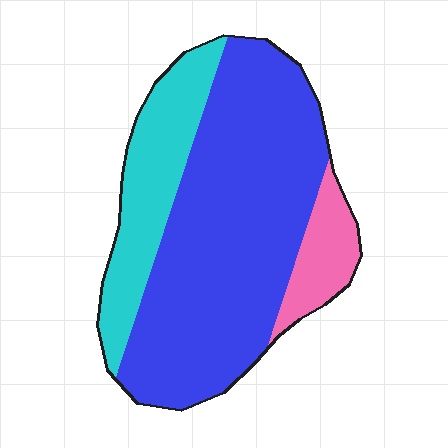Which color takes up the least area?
Pink, at roughly 10%.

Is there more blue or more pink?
Blue.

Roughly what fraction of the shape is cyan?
Cyan takes up about one quarter (1/4) of the shape.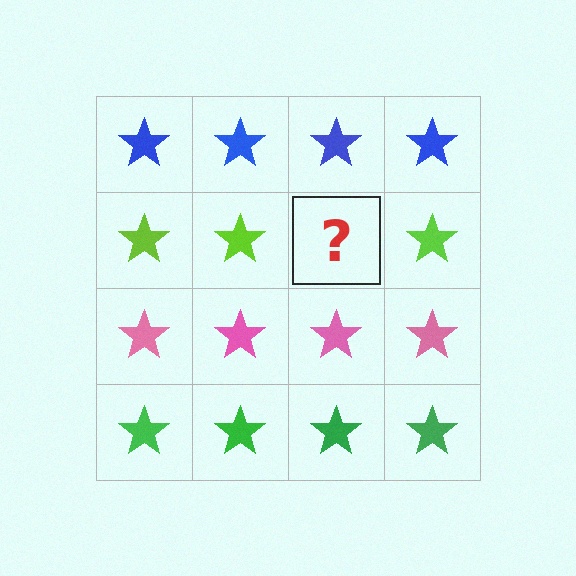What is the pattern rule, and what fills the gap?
The rule is that each row has a consistent color. The gap should be filled with a lime star.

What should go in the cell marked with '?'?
The missing cell should contain a lime star.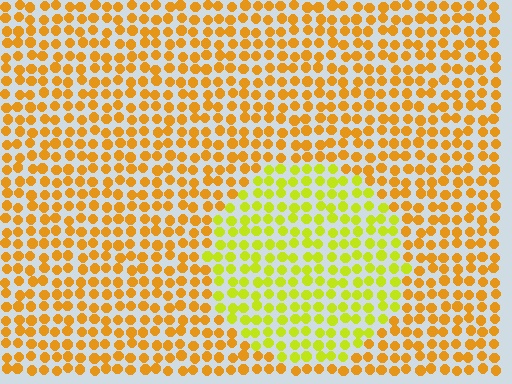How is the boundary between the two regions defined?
The boundary is defined purely by a slight shift in hue (about 35 degrees). Spacing, size, and orientation are identical on both sides.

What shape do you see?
I see a circle.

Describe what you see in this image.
The image is filled with small orange elements in a uniform arrangement. A circle-shaped region is visible where the elements are tinted to a slightly different hue, forming a subtle color boundary.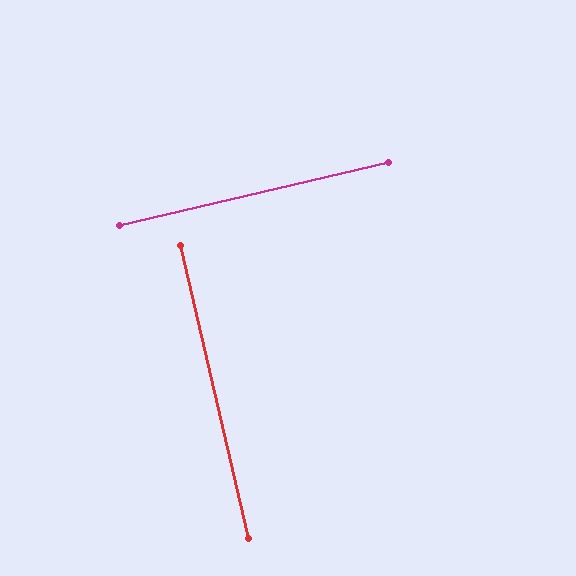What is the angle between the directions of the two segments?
Approximately 90 degrees.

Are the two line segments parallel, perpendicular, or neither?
Perpendicular — they meet at approximately 90°.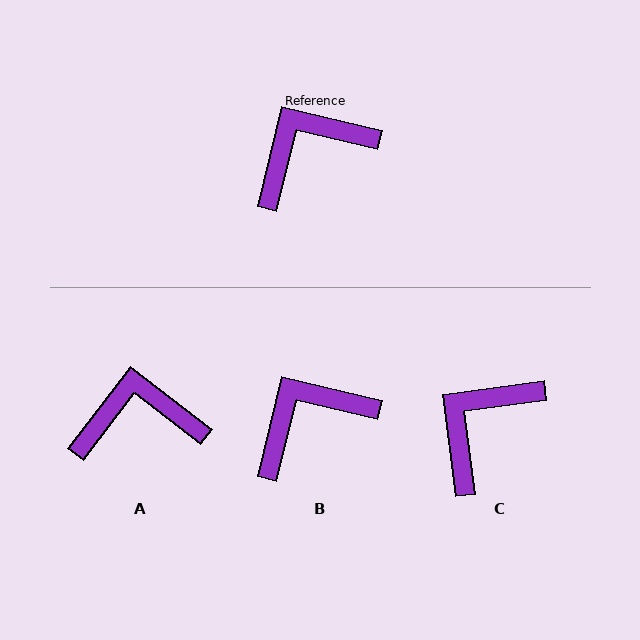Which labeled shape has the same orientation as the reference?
B.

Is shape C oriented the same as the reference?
No, it is off by about 21 degrees.